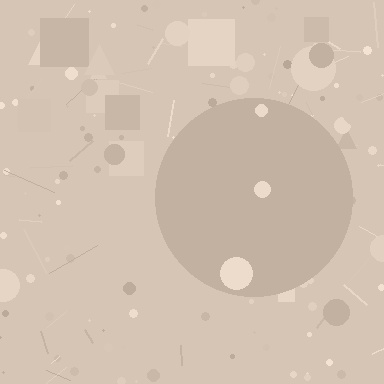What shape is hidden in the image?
A circle is hidden in the image.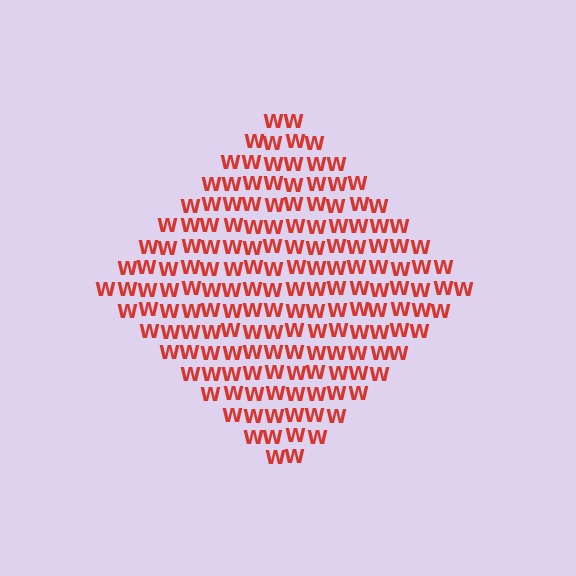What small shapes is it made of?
It is made of small letter W's.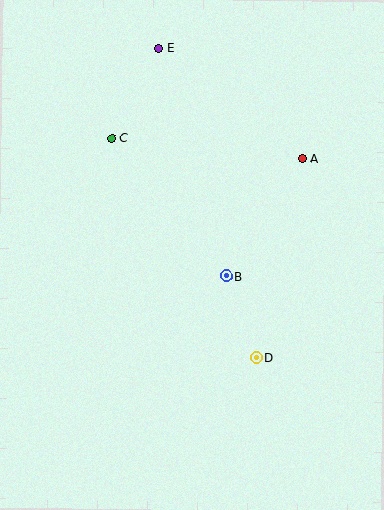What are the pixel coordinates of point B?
Point B is at (226, 276).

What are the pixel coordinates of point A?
Point A is at (302, 159).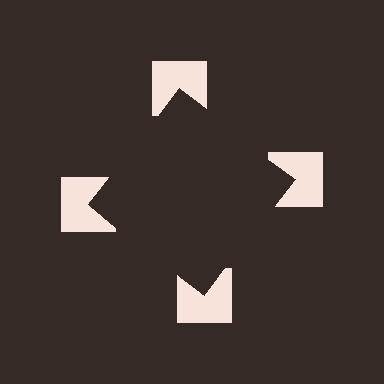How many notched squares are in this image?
There are 4 — one at each vertex of the illusory square.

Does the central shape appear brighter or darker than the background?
It typically appears slightly darker than the background, even though no actual brightness change is drawn.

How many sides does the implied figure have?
4 sides.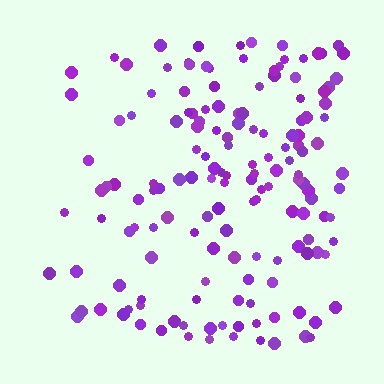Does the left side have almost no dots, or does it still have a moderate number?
Still a moderate number, just noticeably fewer than the right.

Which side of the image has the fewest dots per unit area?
The left.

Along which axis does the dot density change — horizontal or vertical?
Horizontal.